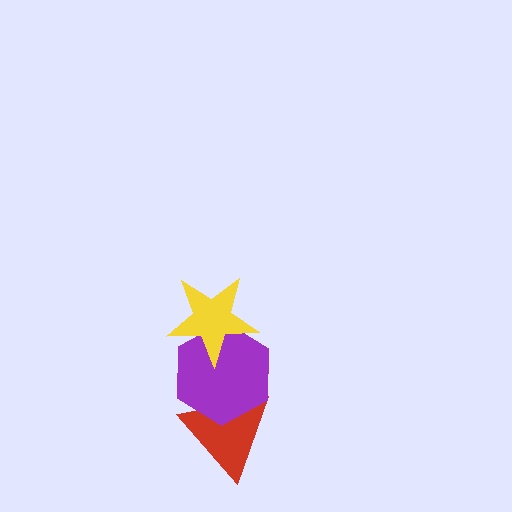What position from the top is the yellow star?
The yellow star is 1st from the top.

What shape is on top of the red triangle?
The purple hexagon is on top of the red triangle.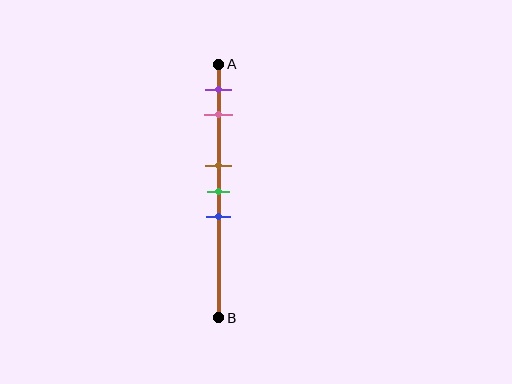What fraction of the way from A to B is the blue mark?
The blue mark is approximately 60% (0.6) of the way from A to B.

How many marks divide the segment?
There are 5 marks dividing the segment.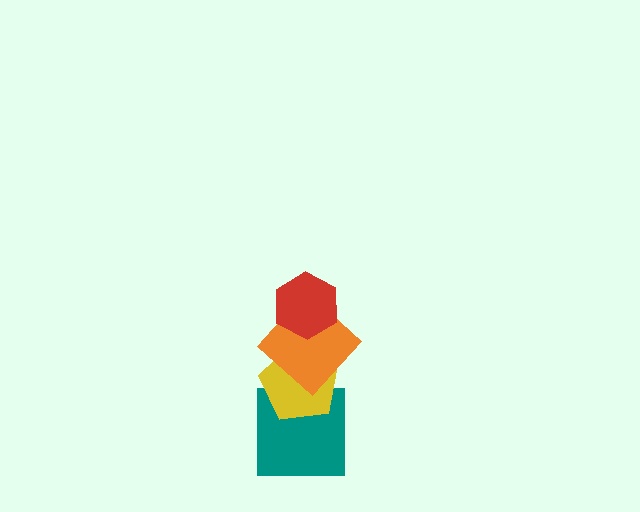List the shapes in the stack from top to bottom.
From top to bottom: the red hexagon, the orange diamond, the yellow pentagon, the teal square.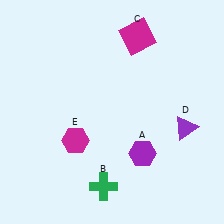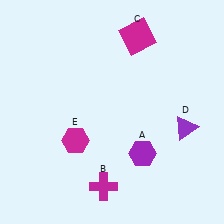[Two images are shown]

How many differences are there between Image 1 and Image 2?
There is 1 difference between the two images.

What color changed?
The cross (B) changed from green in Image 1 to magenta in Image 2.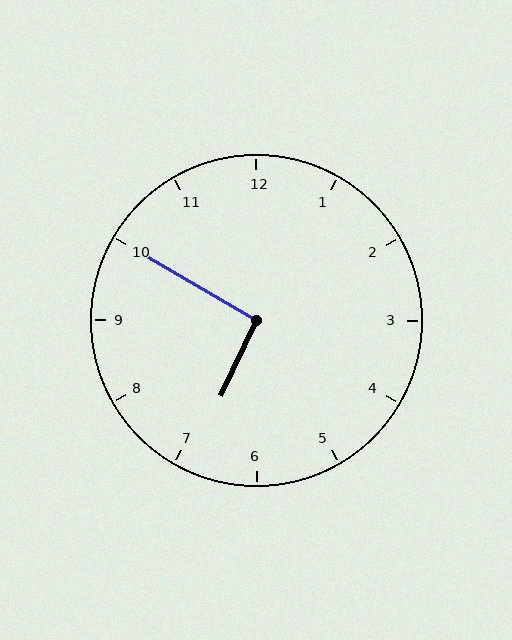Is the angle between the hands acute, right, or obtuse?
It is right.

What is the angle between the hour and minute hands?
Approximately 95 degrees.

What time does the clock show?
6:50.